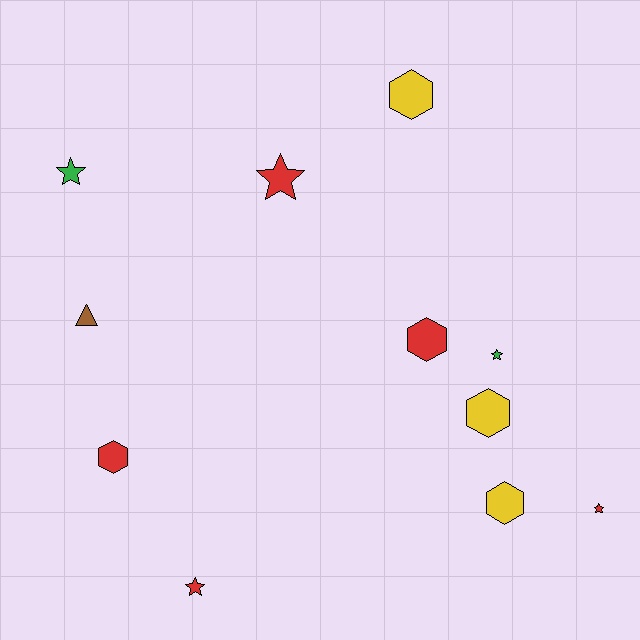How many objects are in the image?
There are 11 objects.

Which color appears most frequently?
Red, with 5 objects.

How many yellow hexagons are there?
There are 3 yellow hexagons.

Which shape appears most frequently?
Star, with 5 objects.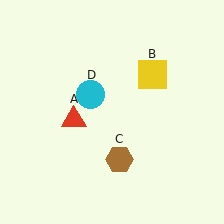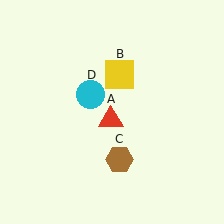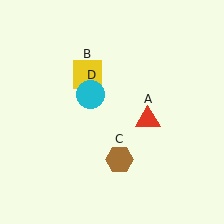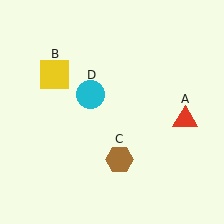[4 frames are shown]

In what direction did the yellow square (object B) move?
The yellow square (object B) moved left.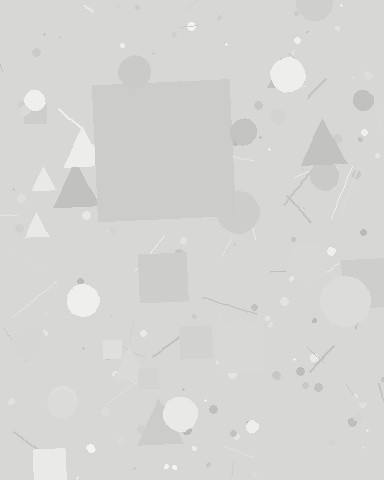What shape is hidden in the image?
A square is hidden in the image.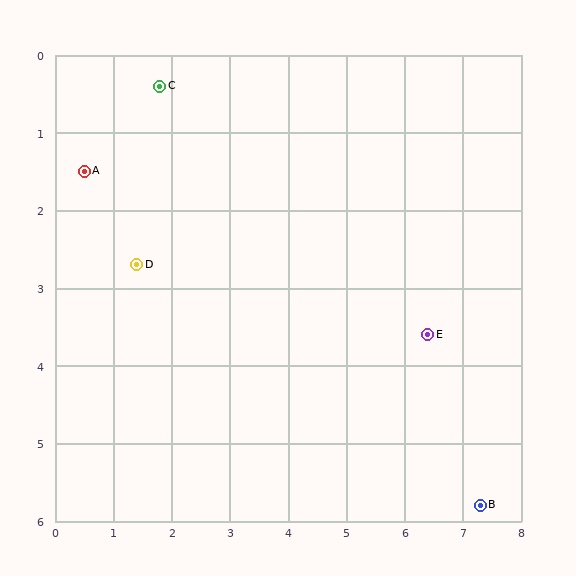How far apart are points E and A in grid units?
Points E and A are about 6.3 grid units apart.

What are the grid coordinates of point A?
Point A is at approximately (0.5, 1.5).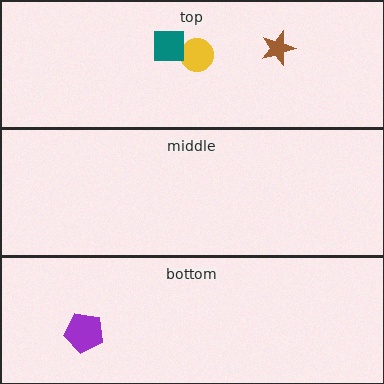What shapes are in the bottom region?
The purple pentagon.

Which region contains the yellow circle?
The top region.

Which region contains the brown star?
The top region.